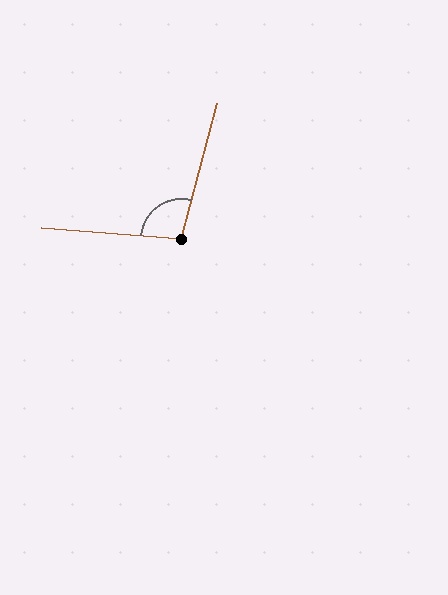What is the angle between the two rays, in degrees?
Approximately 100 degrees.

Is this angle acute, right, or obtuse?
It is obtuse.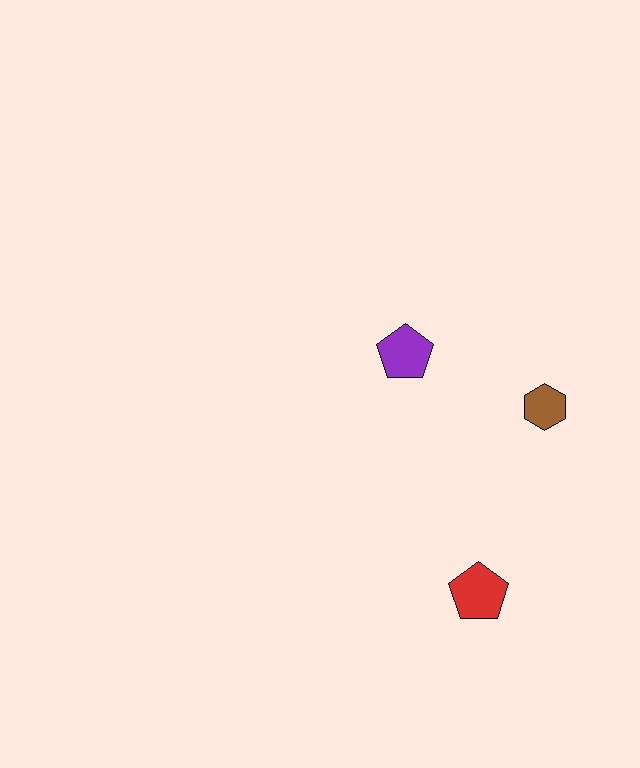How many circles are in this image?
There are no circles.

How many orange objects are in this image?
There are no orange objects.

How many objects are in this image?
There are 3 objects.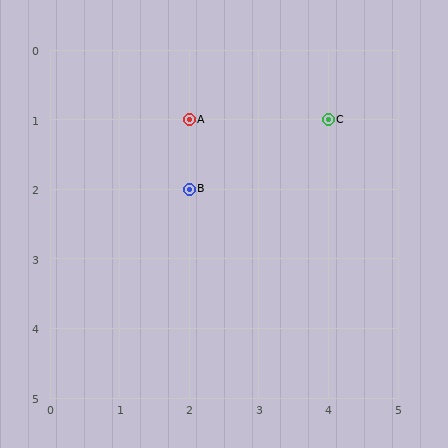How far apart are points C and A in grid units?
Points C and A are 2 columns apart.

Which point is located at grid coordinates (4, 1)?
Point C is at (4, 1).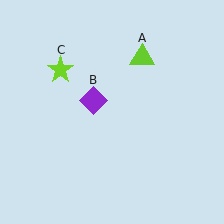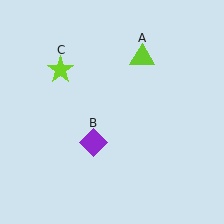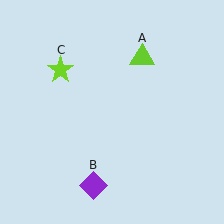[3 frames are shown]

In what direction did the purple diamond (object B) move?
The purple diamond (object B) moved down.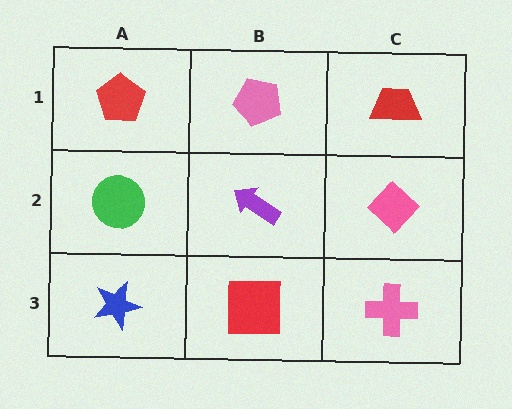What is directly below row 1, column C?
A pink diamond.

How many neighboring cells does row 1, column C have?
2.